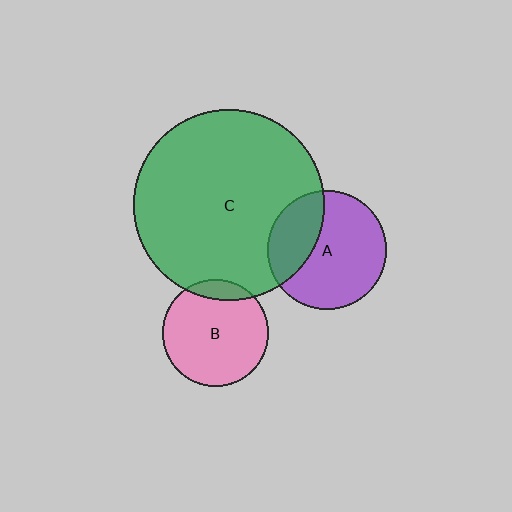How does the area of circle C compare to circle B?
Approximately 3.2 times.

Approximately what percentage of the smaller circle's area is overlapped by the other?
Approximately 10%.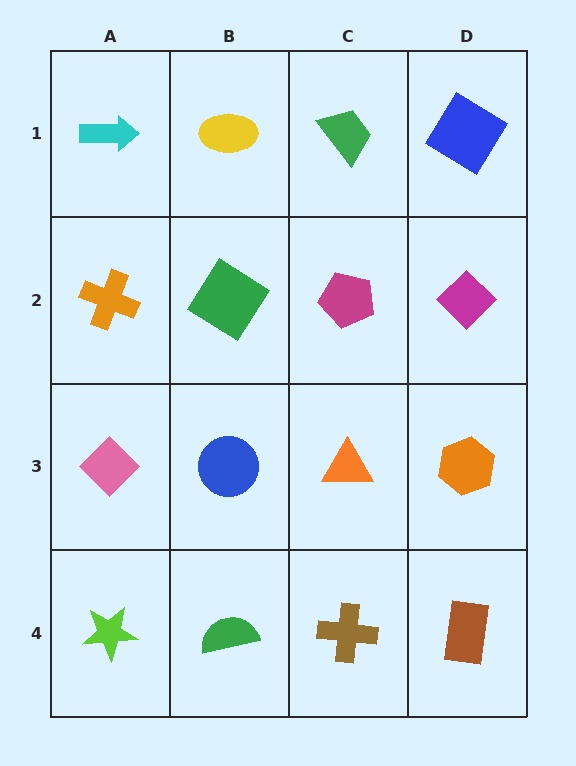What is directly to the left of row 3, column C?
A blue circle.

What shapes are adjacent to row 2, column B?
A yellow ellipse (row 1, column B), a blue circle (row 3, column B), an orange cross (row 2, column A), a magenta pentagon (row 2, column C).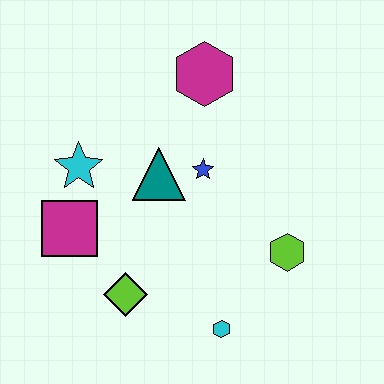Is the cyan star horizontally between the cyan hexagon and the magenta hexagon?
No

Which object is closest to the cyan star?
The magenta square is closest to the cyan star.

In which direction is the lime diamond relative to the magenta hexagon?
The lime diamond is below the magenta hexagon.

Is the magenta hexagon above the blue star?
Yes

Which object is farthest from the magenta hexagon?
The cyan hexagon is farthest from the magenta hexagon.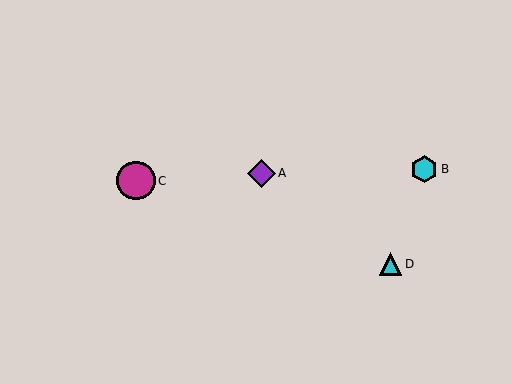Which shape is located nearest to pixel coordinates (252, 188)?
The purple diamond (labeled A) at (261, 173) is nearest to that location.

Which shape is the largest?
The magenta circle (labeled C) is the largest.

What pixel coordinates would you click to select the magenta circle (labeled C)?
Click at (136, 181) to select the magenta circle C.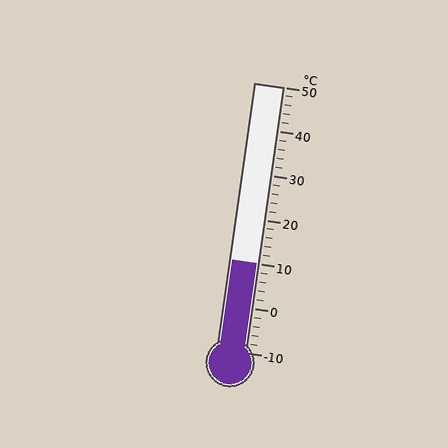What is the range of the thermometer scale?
The thermometer scale ranges from -10°C to 50°C.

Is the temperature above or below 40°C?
The temperature is below 40°C.